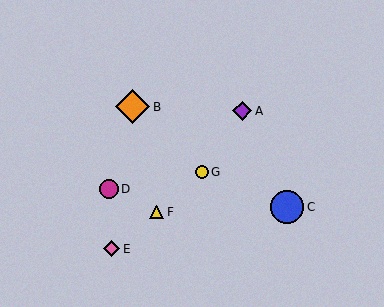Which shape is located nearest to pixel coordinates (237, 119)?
The purple diamond (labeled A) at (242, 111) is nearest to that location.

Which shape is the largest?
The orange diamond (labeled B) is the largest.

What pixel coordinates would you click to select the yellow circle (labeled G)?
Click at (202, 172) to select the yellow circle G.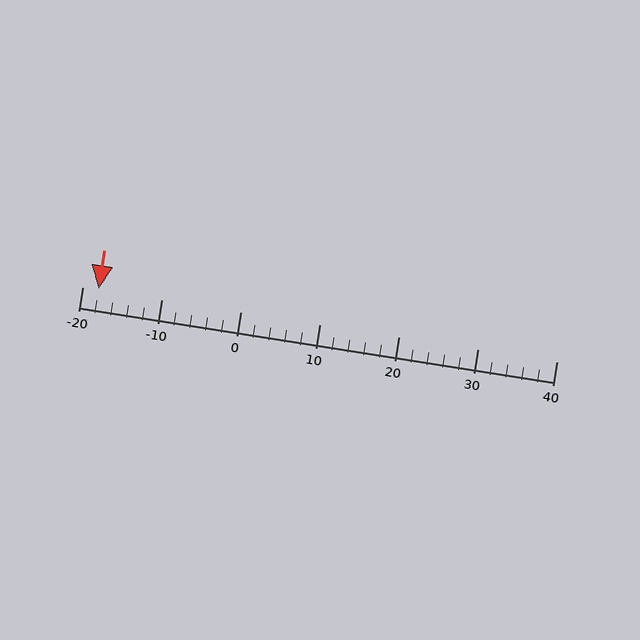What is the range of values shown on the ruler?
The ruler shows values from -20 to 40.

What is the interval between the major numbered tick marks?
The major tick marks are spaced 10 units apart.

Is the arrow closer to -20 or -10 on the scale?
The arrow is closer to -20.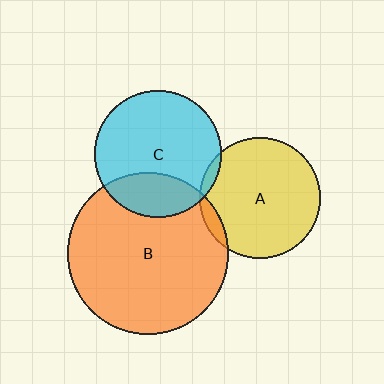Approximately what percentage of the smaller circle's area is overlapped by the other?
Approximately 5%.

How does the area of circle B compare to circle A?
Approximately 1.8 times.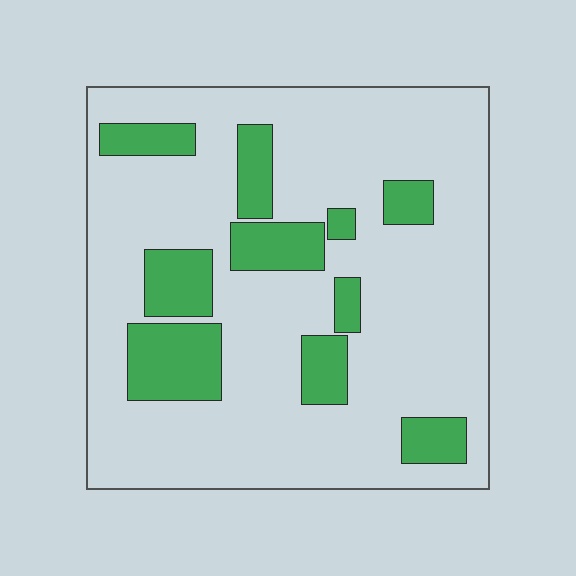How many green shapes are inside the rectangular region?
10.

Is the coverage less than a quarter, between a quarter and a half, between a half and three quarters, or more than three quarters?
Less than a quarter.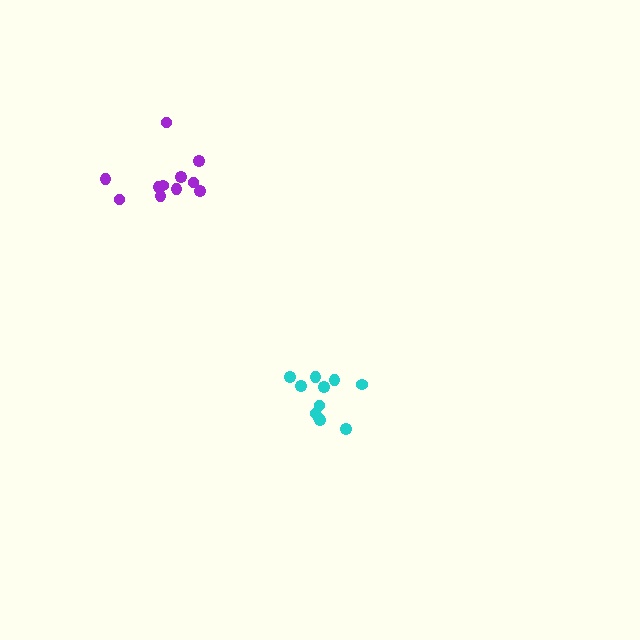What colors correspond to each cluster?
The clusters are colored: cyan, purple.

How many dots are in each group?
Group 1: 11 dots, Group 2: 11 dots (22 total).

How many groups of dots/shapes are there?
There are 2 groups.